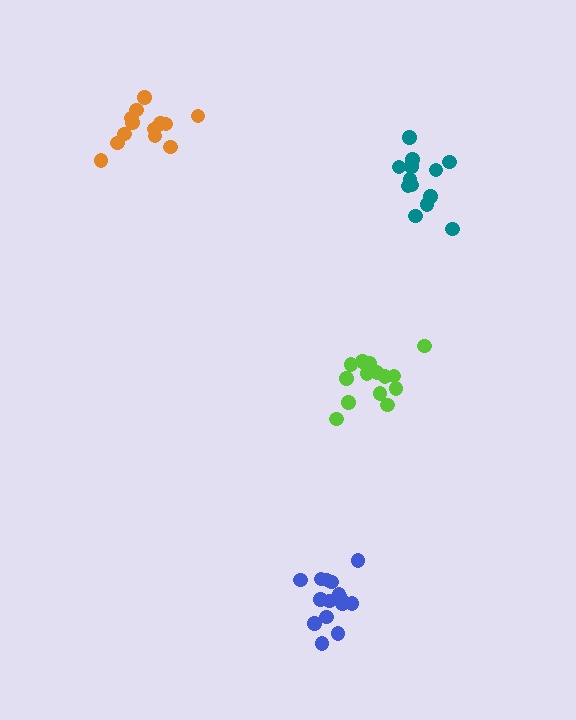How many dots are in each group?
Group 1: 13 dots, Group 2: 13 dots, Group 3: 14 dots, Group 4: 15 dots (55 total).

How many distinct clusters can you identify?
There are 4 distinct clusters.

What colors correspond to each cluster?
The clusters are colored: orange, teal, lime, blue.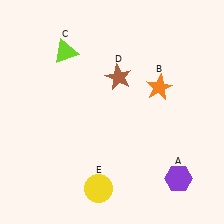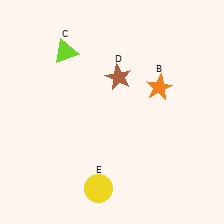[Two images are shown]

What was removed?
The purple hexagon (A) was removed in Image 2.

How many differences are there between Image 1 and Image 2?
There is 1 difference between the two images.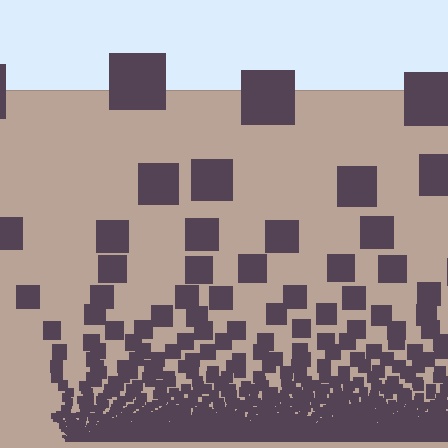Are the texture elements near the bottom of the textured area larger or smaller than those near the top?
Smaller. The gradient is inverted — elements near the bottom are smaller and denser.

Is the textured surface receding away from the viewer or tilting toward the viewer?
The surface appears to tilt toward the viewer. Texture elements get larger and sparser toward the top.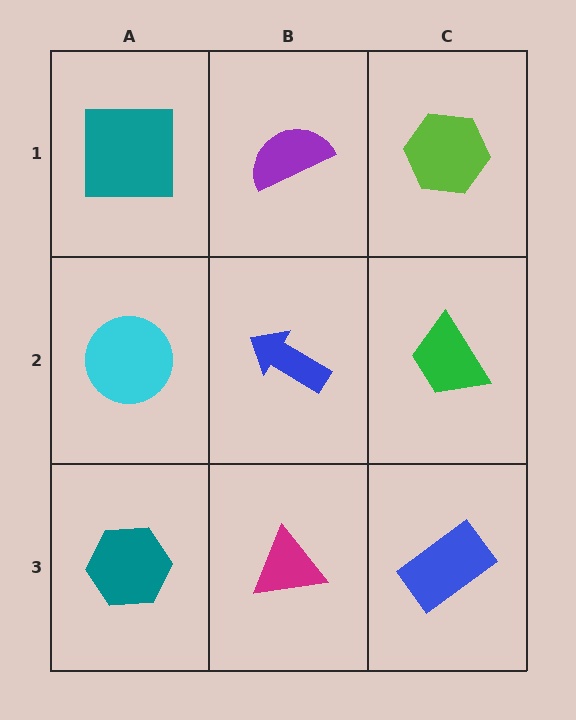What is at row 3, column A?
A teal hexagon.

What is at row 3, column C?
A blue rectangle.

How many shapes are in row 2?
3 shapes.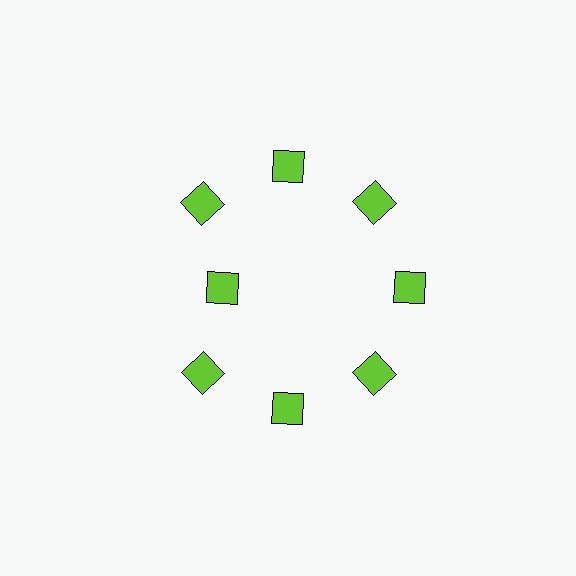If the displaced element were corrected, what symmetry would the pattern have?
It would have 8-fold rotational symmetry — the pattern would map onto itself every 45 degrees.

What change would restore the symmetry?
The symmetry would be restored by moving it outward, back onto the ring so that all 8 diamonds sit at equal angles and equal distance from the center.